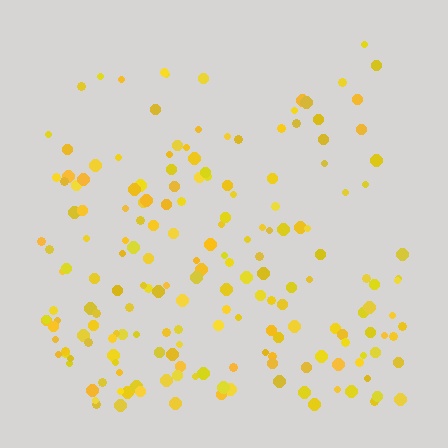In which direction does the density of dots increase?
From top to bottom, with the bottom side densest.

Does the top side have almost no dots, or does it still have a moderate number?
Still a moderate number, just noticeably fewer than the bottom.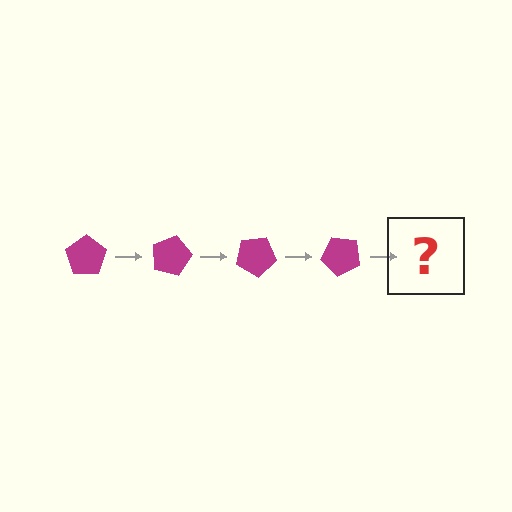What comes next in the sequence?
The next element should be a magenta pentagon rotated 60 degrees.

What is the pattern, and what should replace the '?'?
The pattern is that the pentagon rotates 15 degrees each step. The '?' should be a magenta pentagon rotated 60 degrees.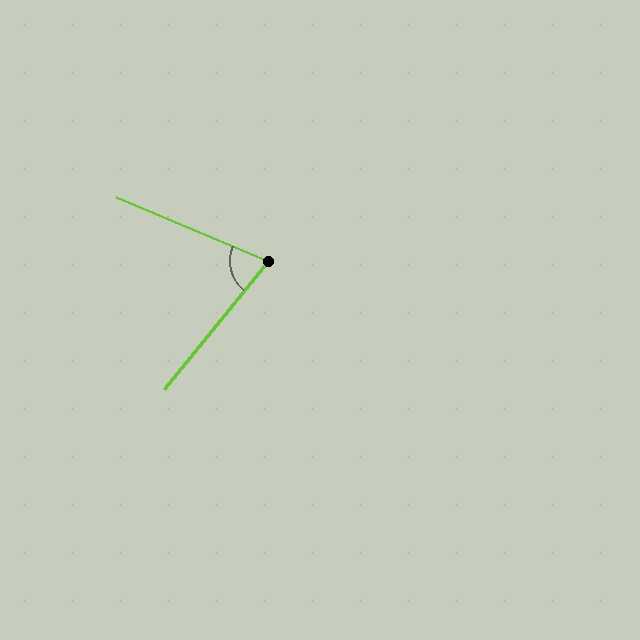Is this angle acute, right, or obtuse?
It is acute.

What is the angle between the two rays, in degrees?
Approximately 74 degrees.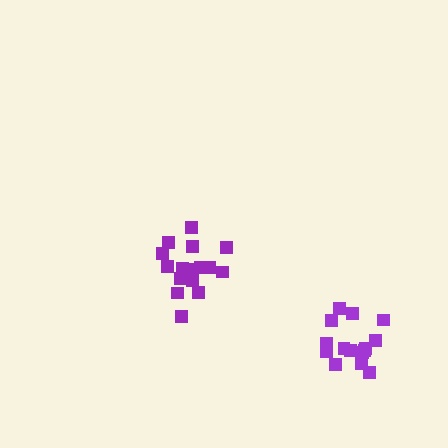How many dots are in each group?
Group 1: 16 dots, Group 2: 15 dots (31 total).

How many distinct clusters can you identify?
There are 2 distinct clusters.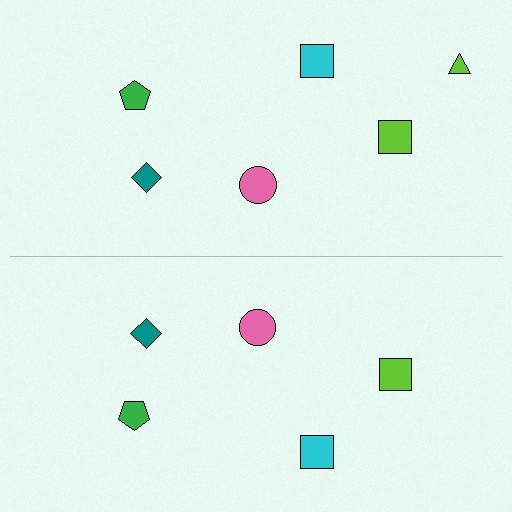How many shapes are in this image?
There are 11 shapes in this image.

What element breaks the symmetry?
A lime triangle is missing from the bottom side.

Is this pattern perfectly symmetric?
No, the pattern is not perfectly symmetric. A lime triangle is missing from the bottom side.